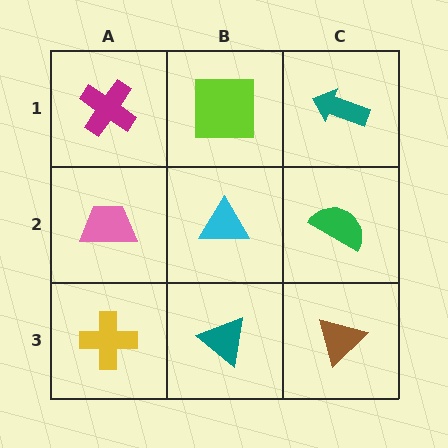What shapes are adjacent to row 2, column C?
A teal arrow (row 1, column C), a brown triangle (row 3, column C), a cyan triangle (row 2, column B).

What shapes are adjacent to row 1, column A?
A pink trapezoid (row 2, column A), a lime square (row 1, column B).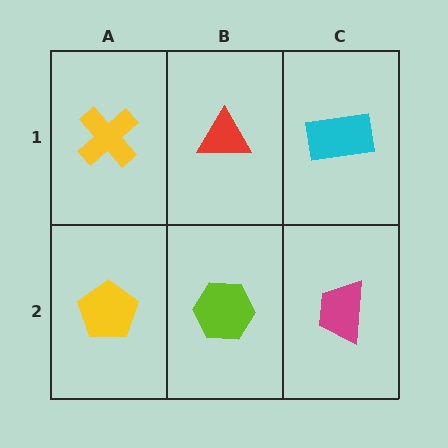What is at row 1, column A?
A yellow cross.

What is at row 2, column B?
A lime hexagon.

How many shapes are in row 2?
3 shapes.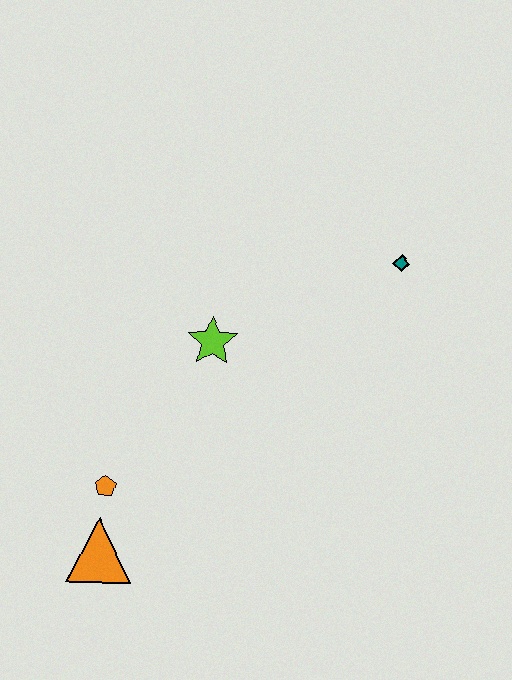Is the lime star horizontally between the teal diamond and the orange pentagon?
Yes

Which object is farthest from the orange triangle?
The teal diamond is farthest from the orange triangle.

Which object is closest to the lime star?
The orange pentagon is closest to the lime star.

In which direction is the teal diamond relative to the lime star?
The teal diamond is to the right of the lime star.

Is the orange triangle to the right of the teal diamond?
No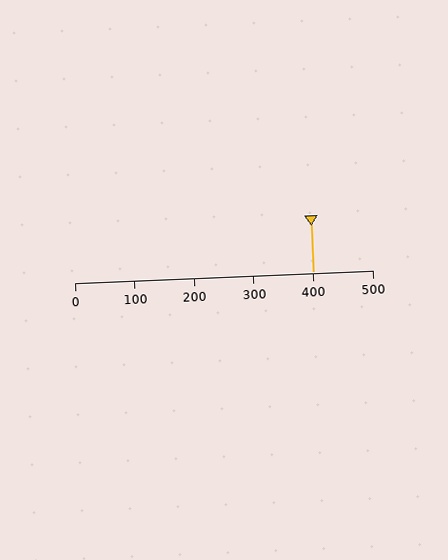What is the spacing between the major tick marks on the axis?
The major ticks are spaced 100 apart.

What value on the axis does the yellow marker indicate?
The marker indicates approximately 400.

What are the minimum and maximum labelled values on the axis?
The axis runs from 0 to 500.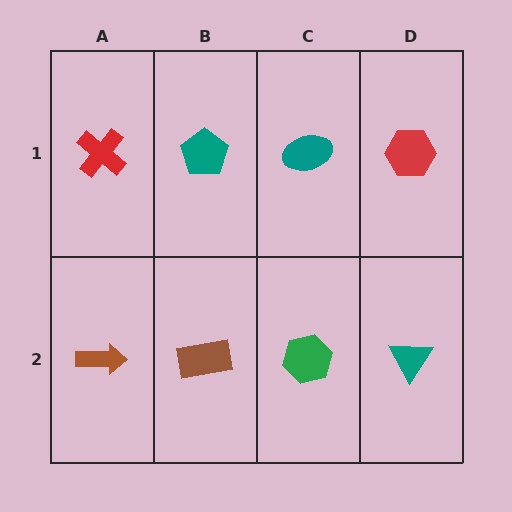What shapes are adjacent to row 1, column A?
A brown arrow (row 2, column A), a teal pentagon (row 1, column B).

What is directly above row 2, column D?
A red hexagon.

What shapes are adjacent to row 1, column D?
A teal triangle (row 2, column D), a teal ellipse (row 1, column C).